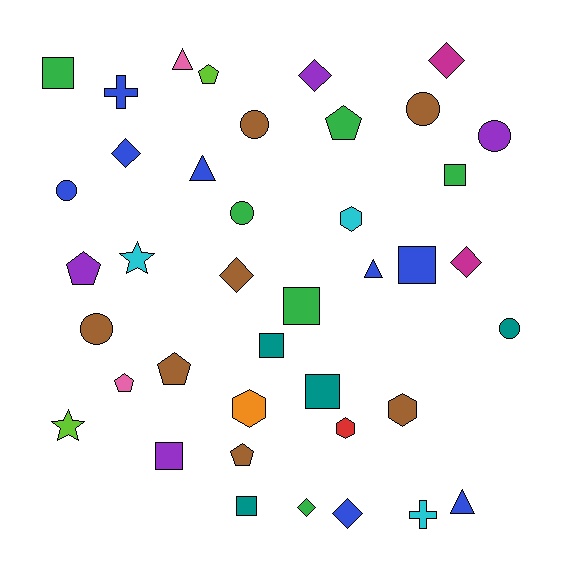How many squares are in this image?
There are 8 squares.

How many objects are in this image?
There are 40 objects.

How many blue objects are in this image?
There are 8 blue objects.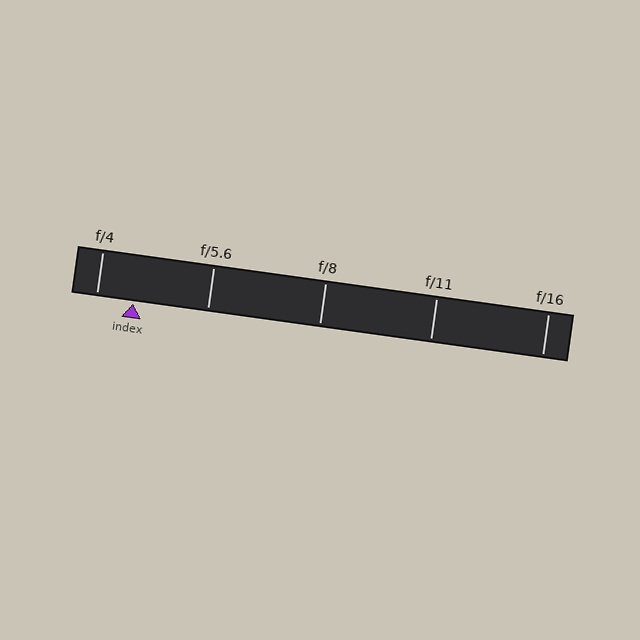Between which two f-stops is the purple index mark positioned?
The index mark is between f/4 and f/5.6.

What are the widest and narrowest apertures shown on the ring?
The widest aperture shown is f/4 and the narrowest is f/16.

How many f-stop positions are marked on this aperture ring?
There are 5 f-stop positions marked.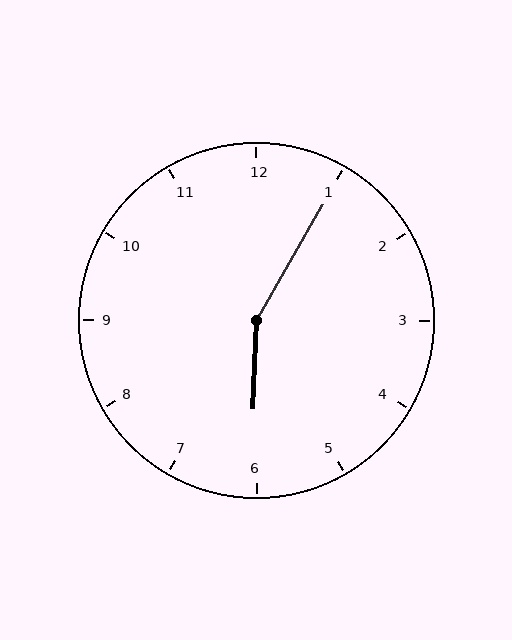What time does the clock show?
6:05.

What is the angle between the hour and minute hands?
Approximately 152 degrees.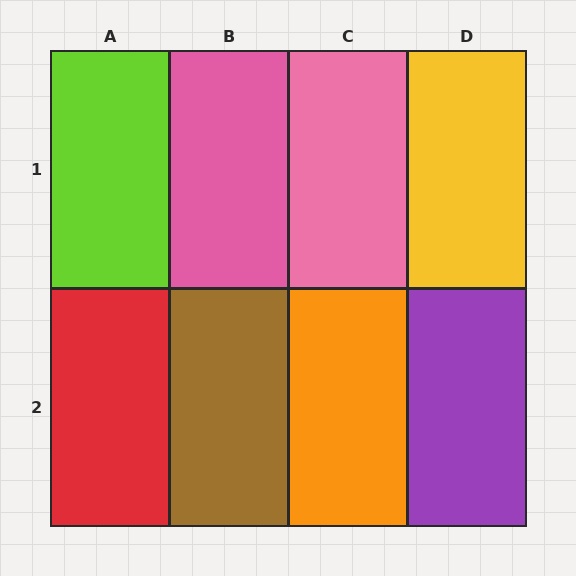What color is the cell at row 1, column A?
Lime.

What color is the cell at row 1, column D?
Yellow.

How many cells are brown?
1 cell is brown.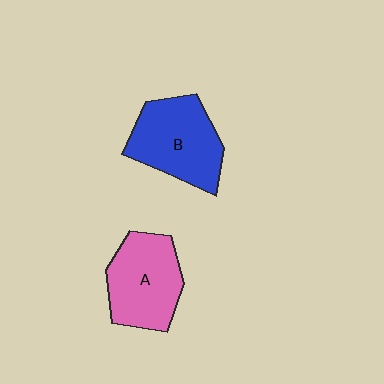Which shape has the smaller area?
Shape A (pink).